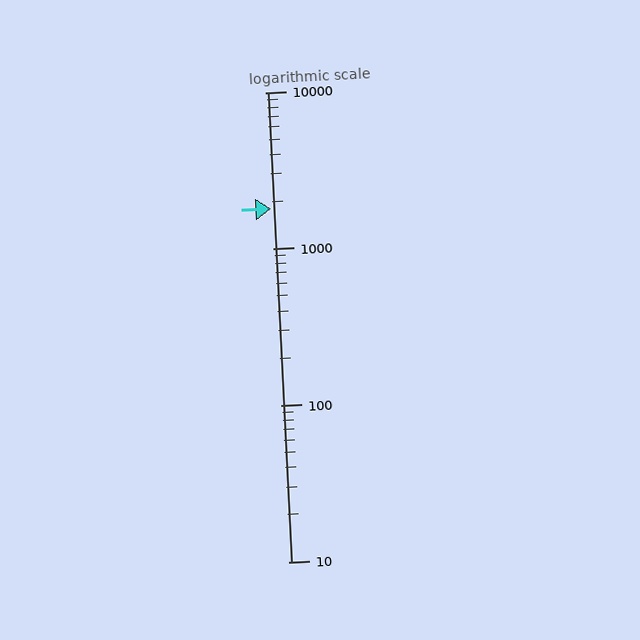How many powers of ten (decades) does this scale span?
The scale spans 3 decades, from 10 to 10000.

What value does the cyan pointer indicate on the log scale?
The pointer indicates approximately 1800.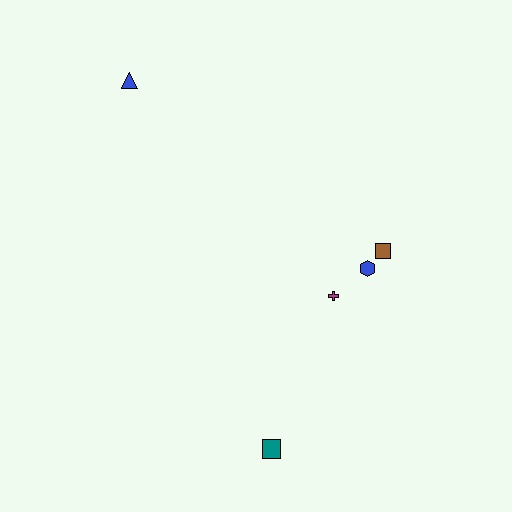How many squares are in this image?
There are 2 squares.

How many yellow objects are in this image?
There are no yellow objects.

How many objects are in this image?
There are 5 objects.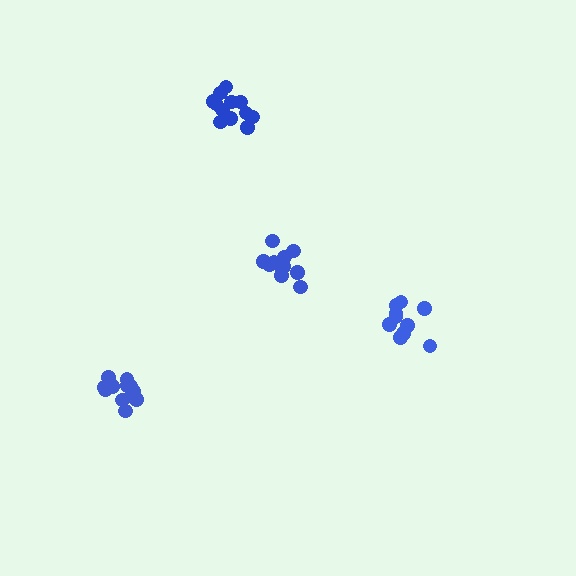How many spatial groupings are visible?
There are 4 spatial groupings.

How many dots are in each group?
Group 1: 13 dots, Group 2: 12 dots, Group 3: 11 dots, Group 4: 10 dots (46 total).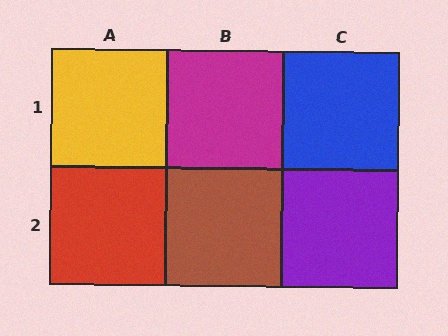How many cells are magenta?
1 cell is magenta.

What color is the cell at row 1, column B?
Magenta.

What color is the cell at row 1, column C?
Blue.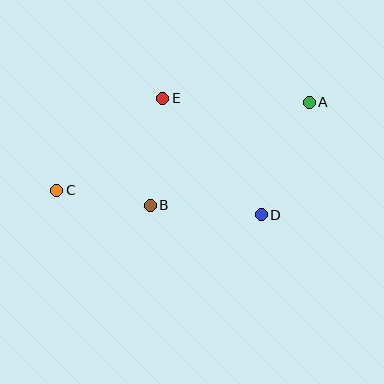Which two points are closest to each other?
Points B and C are closest to each other.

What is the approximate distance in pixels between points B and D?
The distance between B and D is approximately 111 pixels.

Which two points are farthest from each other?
Points A and C are farthest from each other.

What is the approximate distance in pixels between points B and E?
The distance between B and E is approximately 108 pixels.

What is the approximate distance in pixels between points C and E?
The distance between C and E is approximately 140 pixels.